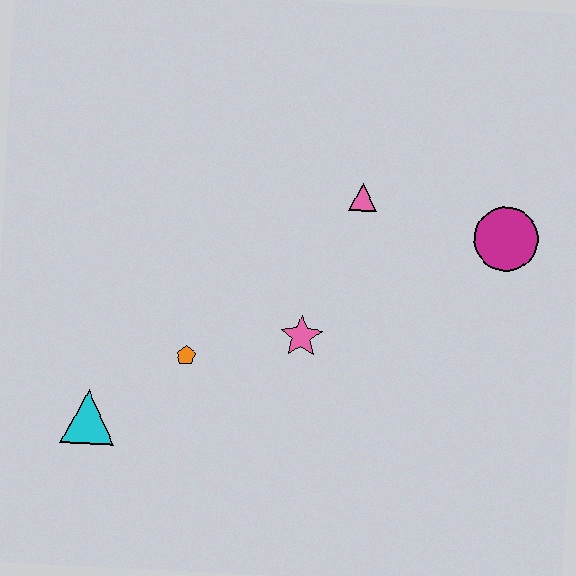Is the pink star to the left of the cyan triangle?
No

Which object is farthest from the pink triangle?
The cyan triangle is farthest from the pink triangle.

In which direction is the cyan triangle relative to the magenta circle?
The cyan triangle is to the left of the magenta circle.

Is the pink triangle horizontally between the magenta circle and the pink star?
Yes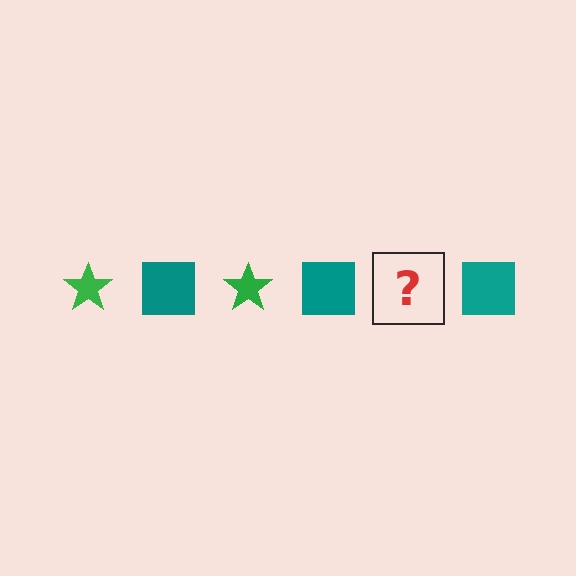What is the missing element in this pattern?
The missing element is a green star.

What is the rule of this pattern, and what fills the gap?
The rule is that the pattern alternates between green star and teal square. The gap should be filled with a green star.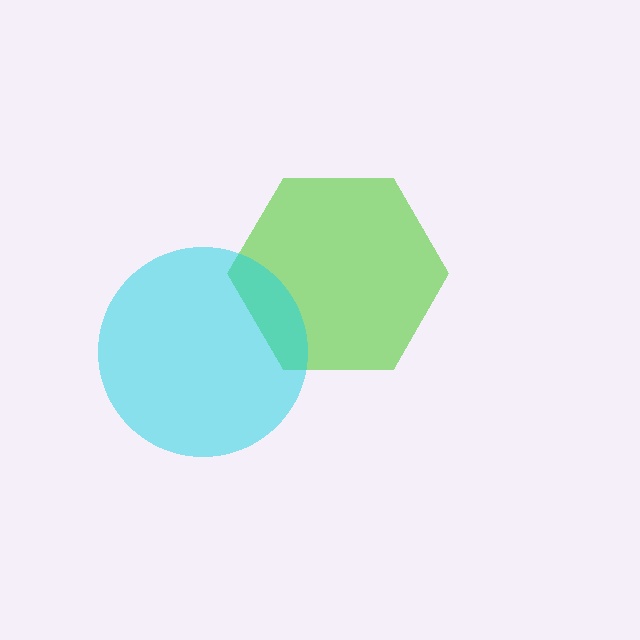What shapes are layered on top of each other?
The layered shapes are: a lime hexagon, a cyan circle.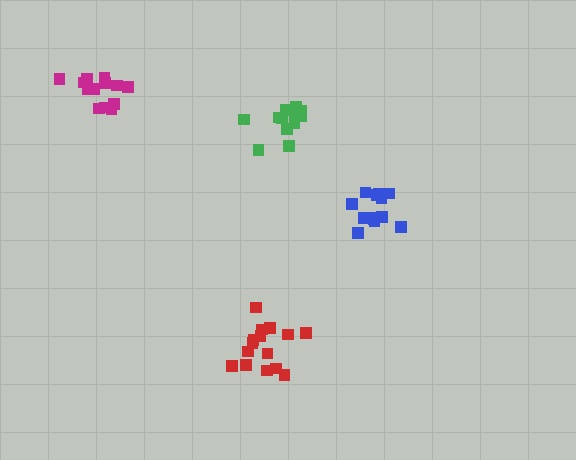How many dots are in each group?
Group 1: 15 dots, Group 2: 13 dots, Group 3: 14 dots, Group 4: 12 dots (54 total).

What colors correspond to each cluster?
The clusters are colored: red, magenta, blue, green.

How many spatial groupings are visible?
There are 4 spatial groupings.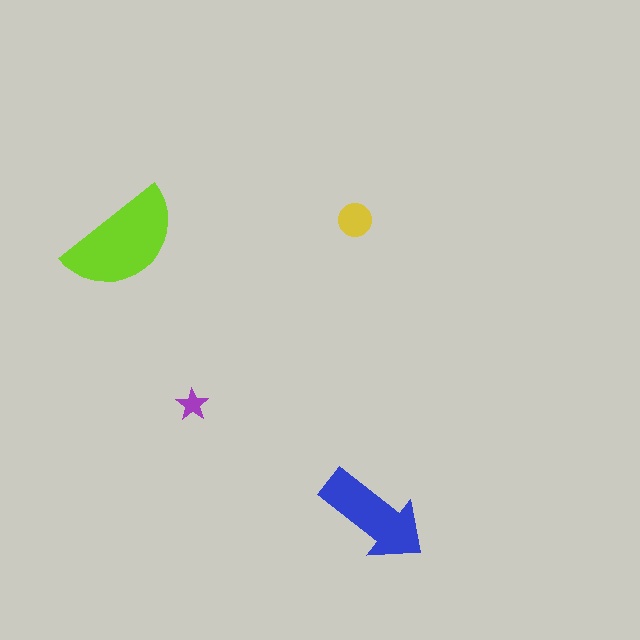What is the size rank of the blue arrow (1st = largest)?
2nd.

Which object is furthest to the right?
The blue arrow is rightmost.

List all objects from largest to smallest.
The lime semicircle, the blue arrow, the yellow circle, the purple star.